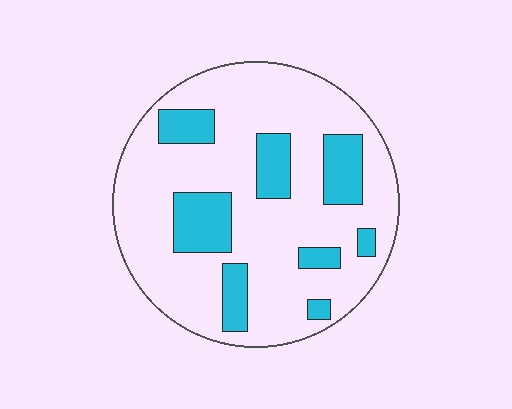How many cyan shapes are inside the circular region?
8.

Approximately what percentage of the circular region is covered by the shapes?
Approximately 20%.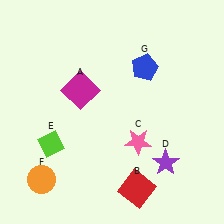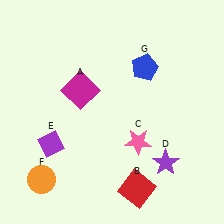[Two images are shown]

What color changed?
The diamond (E) changed from lime in Image 1 to purple in Image 2.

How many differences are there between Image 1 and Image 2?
There is 1 difference between the two images.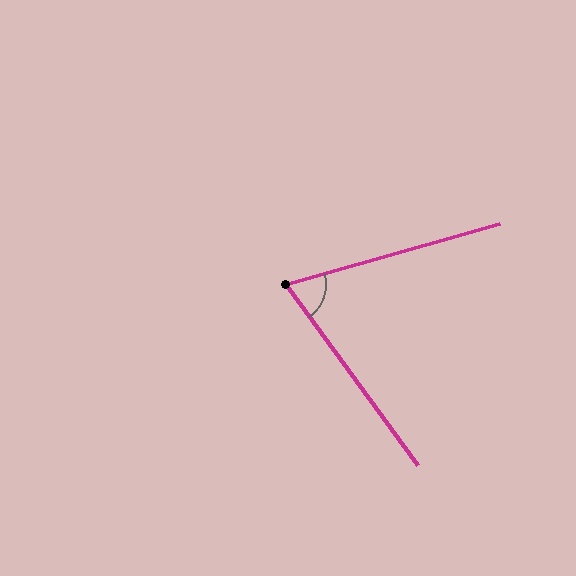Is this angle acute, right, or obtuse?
It is acute.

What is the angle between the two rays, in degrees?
Approximately 70 degrees.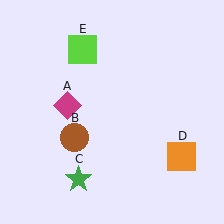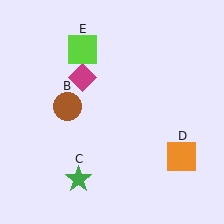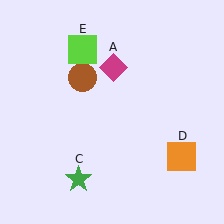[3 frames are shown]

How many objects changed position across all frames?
2 objects changed position: magenta diamond (object A), brown circle (object B).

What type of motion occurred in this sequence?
The magenta diamond (object A), brown circle (object B) rotated clockwise around the center of the scene.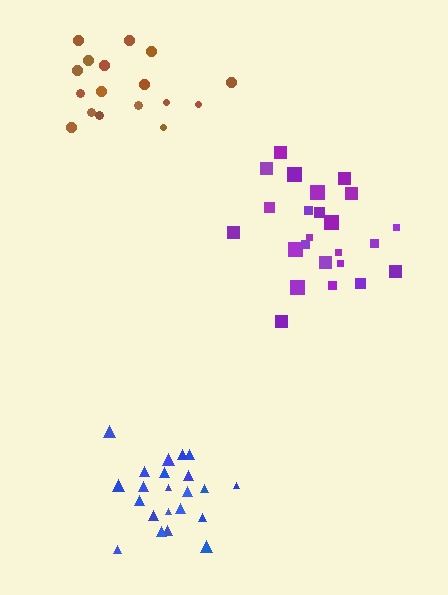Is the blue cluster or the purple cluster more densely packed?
Blue.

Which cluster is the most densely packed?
Blue.